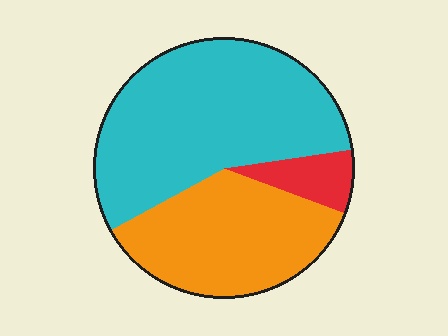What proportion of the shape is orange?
Orange takes up between a third and a half of the shape.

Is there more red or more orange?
Orange.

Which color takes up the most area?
Cyan, at roughly 55%.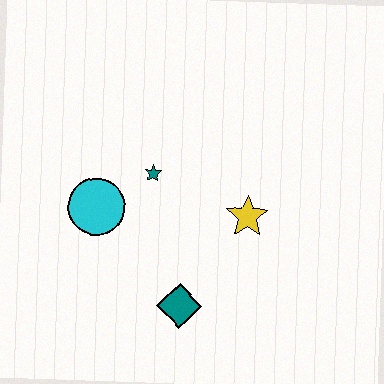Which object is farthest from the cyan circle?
The yellow star is farthest from the cyan circle.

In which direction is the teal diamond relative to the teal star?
The teal diamond is below the teal star.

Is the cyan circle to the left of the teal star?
Yes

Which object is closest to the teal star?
The cyan circle is closest to the teal star.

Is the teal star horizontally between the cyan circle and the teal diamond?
Yes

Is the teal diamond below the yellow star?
Yes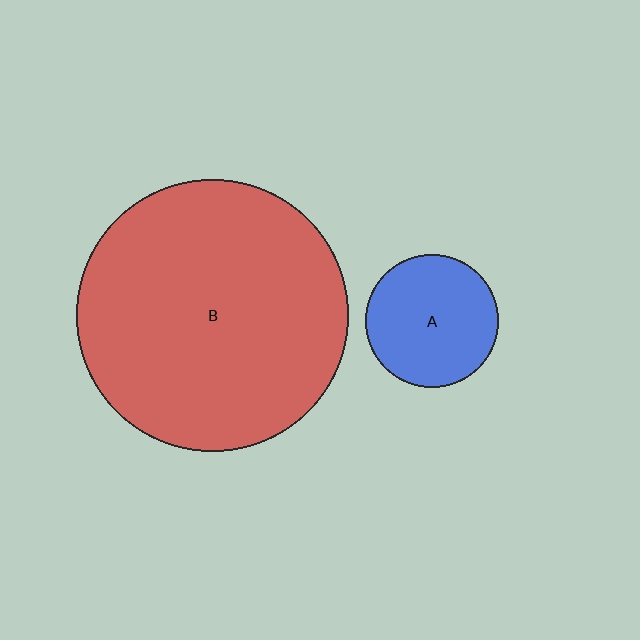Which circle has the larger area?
Circle B (red).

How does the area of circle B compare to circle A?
Approximately 4.2 times.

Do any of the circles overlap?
No, none of the circles overlap.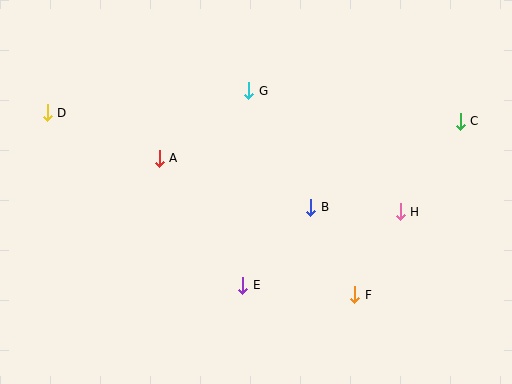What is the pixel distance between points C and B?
The distance between C and B is 172 pixels.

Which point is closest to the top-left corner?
Point D is closest to the top-left corner.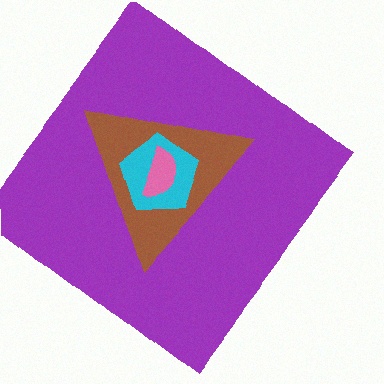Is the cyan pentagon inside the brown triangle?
Yes.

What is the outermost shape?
The purple diamond.